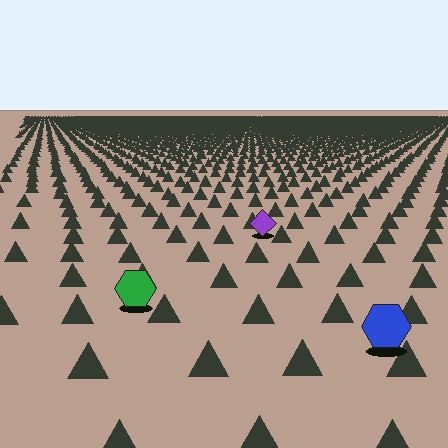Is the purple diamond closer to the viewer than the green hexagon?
No. The green hexagon is closer — you can tell from the texture gradient: the ground texture is coarser near it.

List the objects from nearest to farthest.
From nearest to farthest: the blue hexagon, the green hexagon, the purple diamond.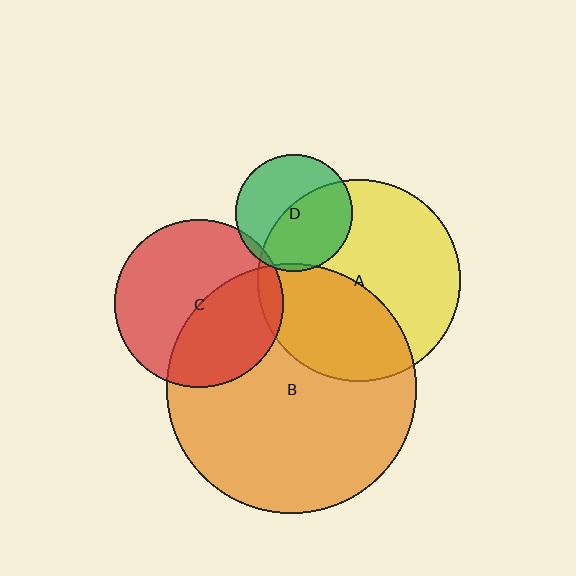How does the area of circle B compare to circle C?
Approximately 2.2 times.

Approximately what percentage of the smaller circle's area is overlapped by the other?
Approximately 40%.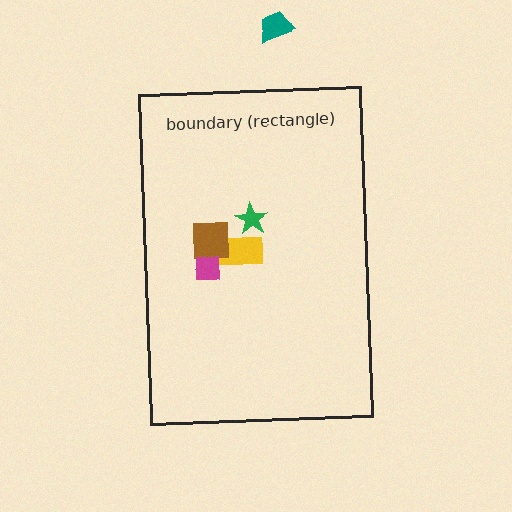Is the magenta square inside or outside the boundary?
Inside.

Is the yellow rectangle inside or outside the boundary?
Inside.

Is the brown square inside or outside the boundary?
Inside.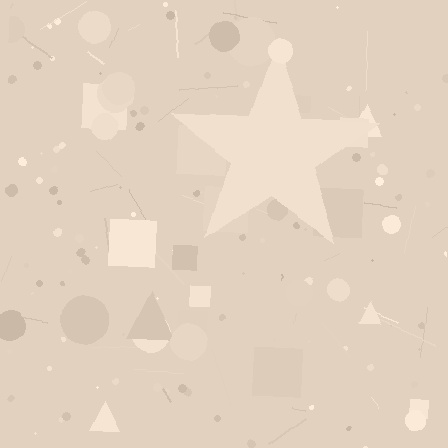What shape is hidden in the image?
A star is hidden in the image.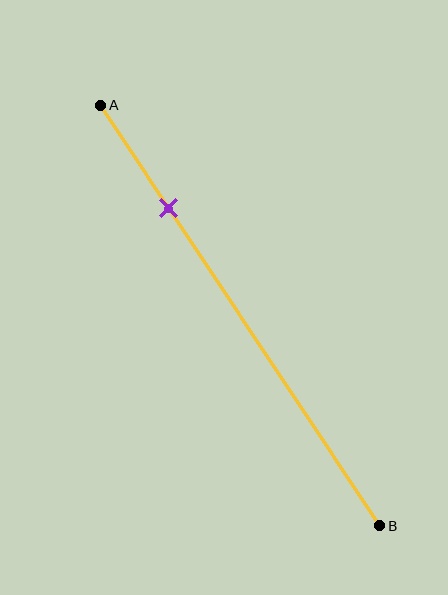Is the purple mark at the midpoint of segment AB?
No, the mark is at about 25% from A, not at the 50% midpoint.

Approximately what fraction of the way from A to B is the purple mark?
The purple mark is approximately 25% of the way from A to B.